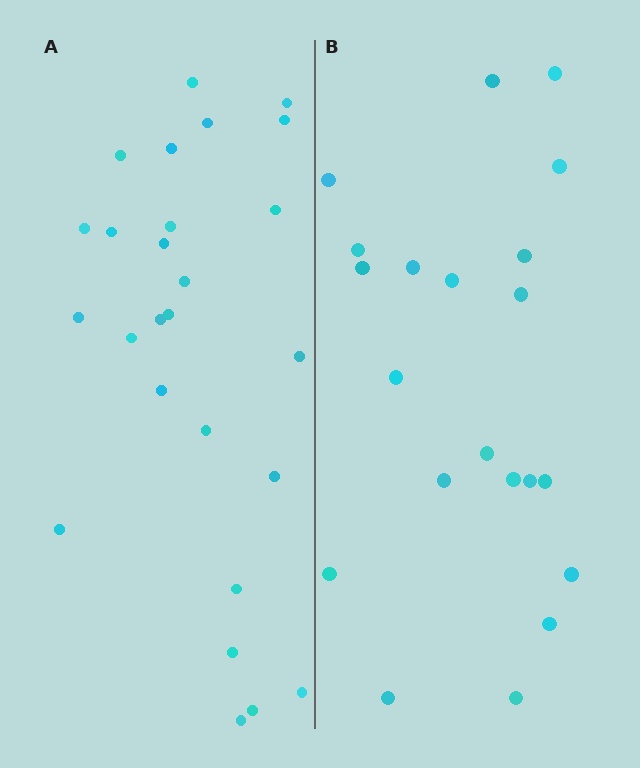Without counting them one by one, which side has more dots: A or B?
Region A (the left region) has more dots.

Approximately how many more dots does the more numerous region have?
Region A has about 5 more dots than region B.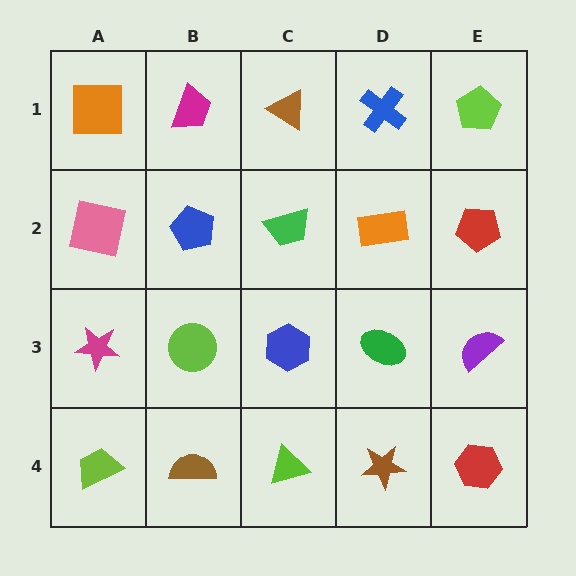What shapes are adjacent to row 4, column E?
A purple semicircle (row 3, column E), a brown star (row 4, column D).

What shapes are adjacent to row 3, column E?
A red pentagon (row 2, column E), a red hexagon (row 4, column E), a green ellipse (row 3, column D).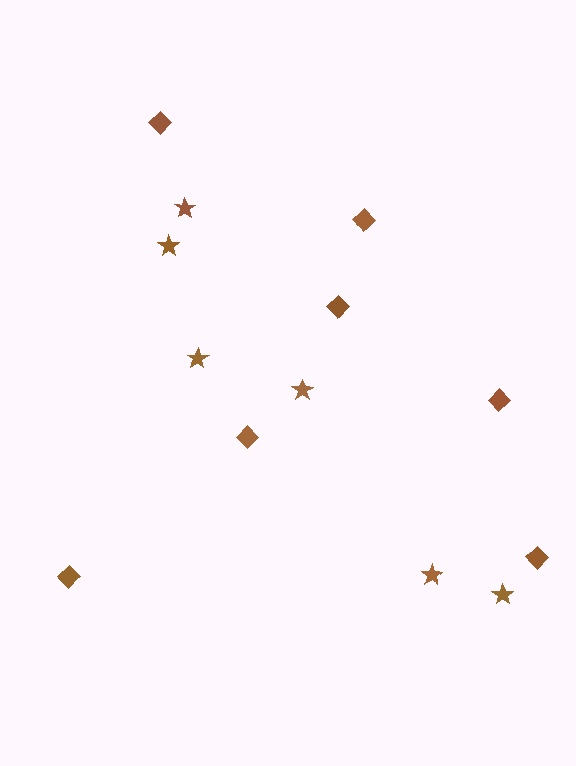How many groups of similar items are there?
There are 2 groups: one group of stars (6) and one group of diamonds (7).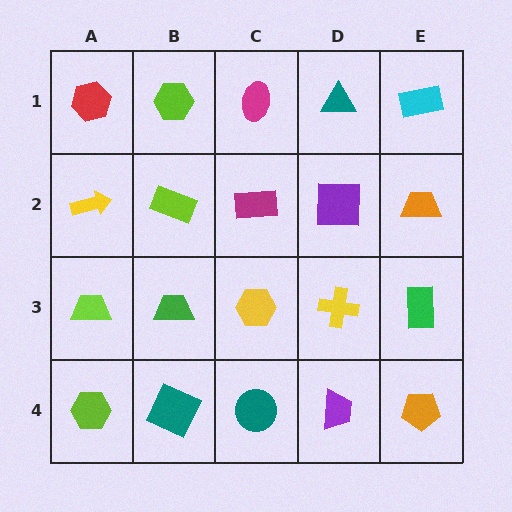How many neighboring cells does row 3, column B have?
4.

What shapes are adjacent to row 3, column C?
A magenta rectangle (row 2, column C), a teal circle (row 4, column C), a green trapezoid (row 3, column B), a yellow cross (row 3, column D).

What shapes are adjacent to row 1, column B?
A lime rectangle (row 2, column B), a red hexagon (row 1, column A), a magenta ellipse (row 1, column C).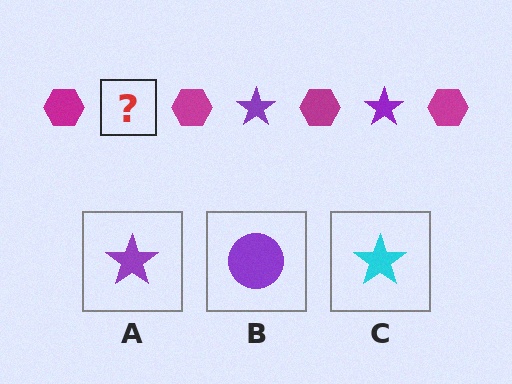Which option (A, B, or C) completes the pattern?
A.